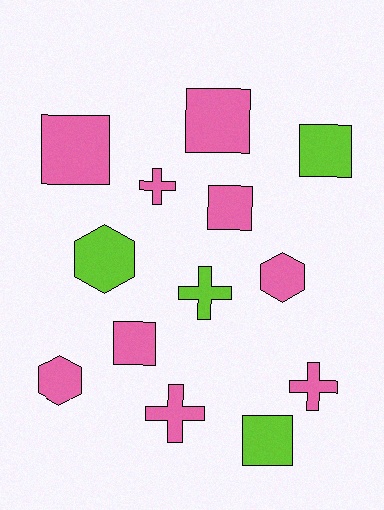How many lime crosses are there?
There is 1 lime cross.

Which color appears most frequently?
Pink, with 9 objects.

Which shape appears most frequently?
Square, with 6 objects.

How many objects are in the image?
There are 13 objects.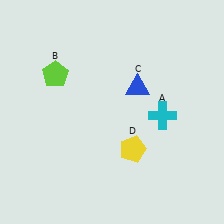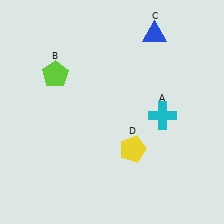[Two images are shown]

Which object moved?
The blue triangle (C) moved up.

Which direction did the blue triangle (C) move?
The blue triangle (C) moved up.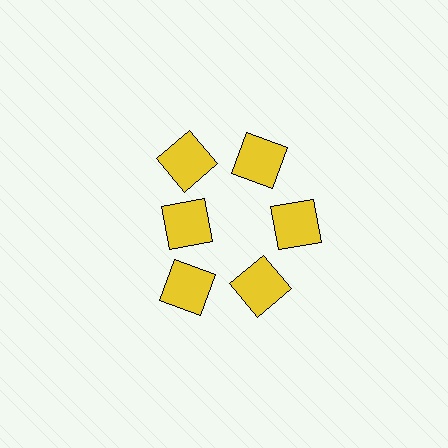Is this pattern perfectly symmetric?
No. The 6 yellow squares are arranged in a ring, but one element near the 9 o'clock position is pulled inward toward the center, breaking the 6-fold rotational symmetry.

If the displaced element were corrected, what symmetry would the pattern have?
It would have 6-fold rotational symmetry — the pattern would map onto itself every 60 degrees.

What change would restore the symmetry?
The symmetry would be restored by moving it outward, back onto the ring so that all 6 squares sit at equal angles and equal distance from the center.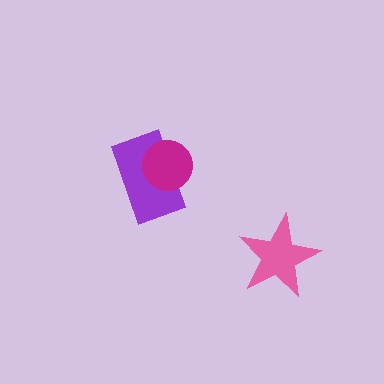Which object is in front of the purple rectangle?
The magenta circle is in front of the purple rectangle.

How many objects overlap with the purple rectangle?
1 object overlaps with the purple rectangle.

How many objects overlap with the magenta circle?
1 object overlaps with the magenta circle.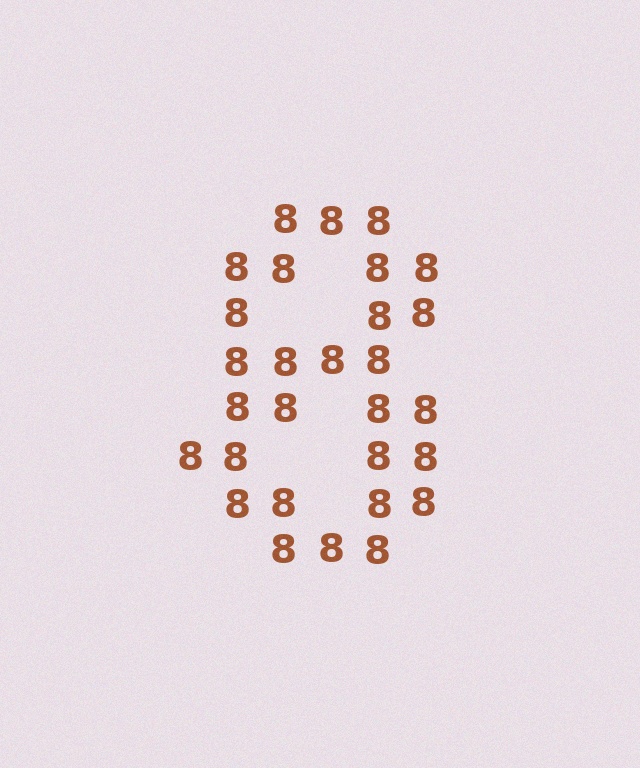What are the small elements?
The small elements are digit 8's.